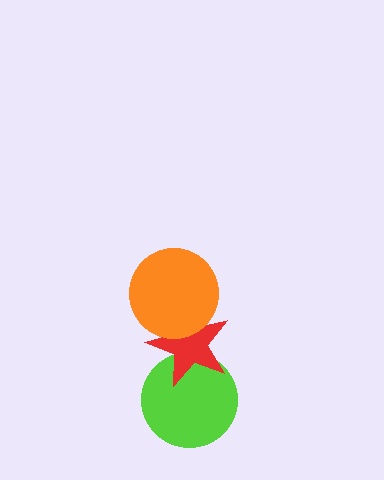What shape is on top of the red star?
The orange circle is on top of the red star.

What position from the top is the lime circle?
The lime circle is 3rd from the top.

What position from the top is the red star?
The red star is 2nd from the top.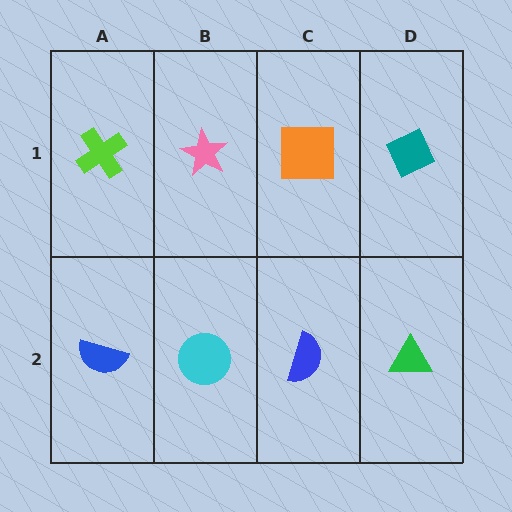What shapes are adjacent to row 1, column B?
A cyan circle (row 2, column B), a lime cross (row 1, column A), an orange square (row 1, column C).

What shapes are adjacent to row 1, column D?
A green triangle (row 2, column D), an orange square (row 1, column C).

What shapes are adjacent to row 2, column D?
A teal diamond (row 1, column D), a blue semicircle (row 2, column C).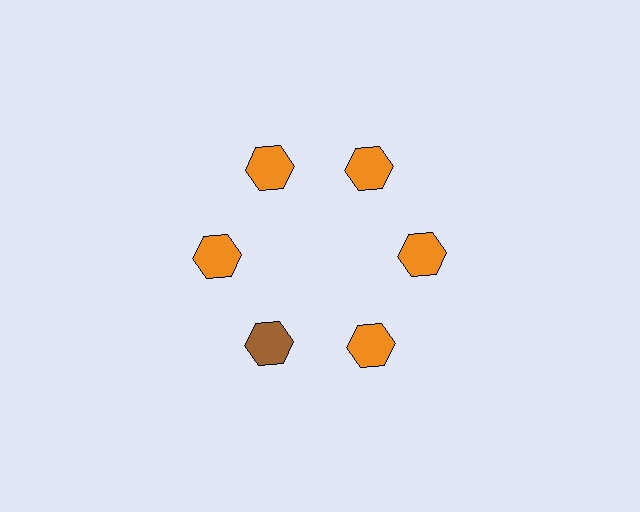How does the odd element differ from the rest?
It has a different color: brown instead of orange.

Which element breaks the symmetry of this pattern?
The brown hexagon at roughly the 7 o'clock position breaks the symmetry. All other shapes are orange hexagons.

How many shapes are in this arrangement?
There are 6 shapes arranged in a ring pattern.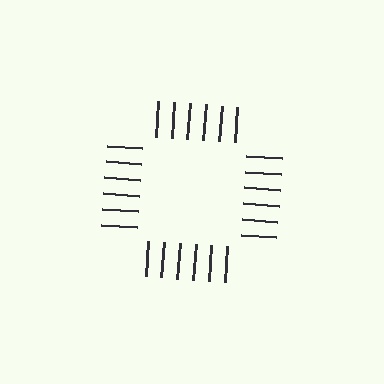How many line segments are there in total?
24 — 6 along each of the 4 edges.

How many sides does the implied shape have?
4 sides — the line-ends trace a square.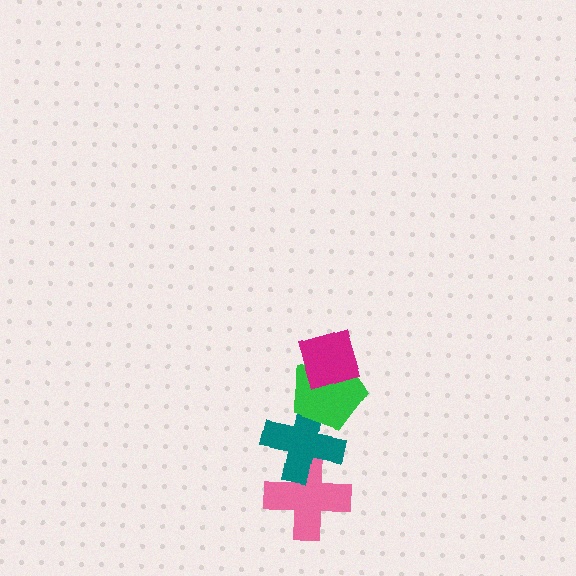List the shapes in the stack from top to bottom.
From top to bottom: the magenta diamond, the green pentagon, the teal cross, the pink cross.